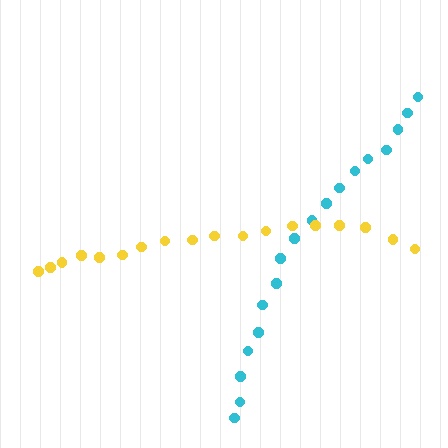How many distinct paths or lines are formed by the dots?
There are 2 distinct paths.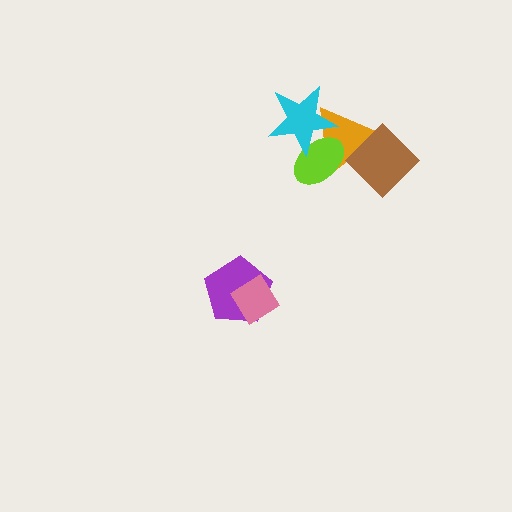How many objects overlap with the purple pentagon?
1 object overlaps with the purple pentagon.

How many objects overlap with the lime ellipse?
2 objects overlap with the lime ellipse.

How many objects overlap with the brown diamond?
1 object overlaps with the brown diamond.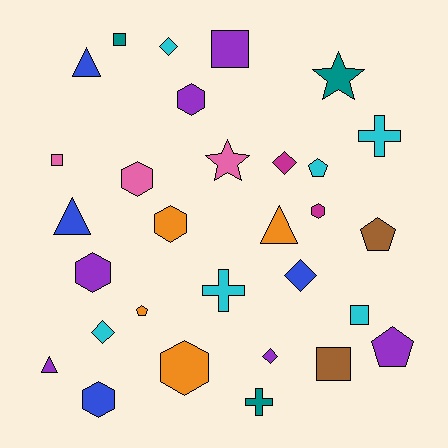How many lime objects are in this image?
There are no lime objects.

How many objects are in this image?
There are 30 objects.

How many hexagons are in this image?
There are 7 hexagons.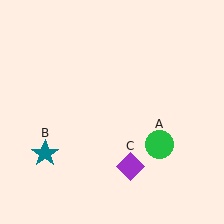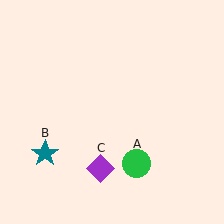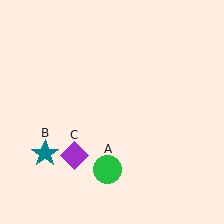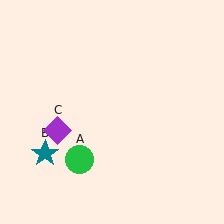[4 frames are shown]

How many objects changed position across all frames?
2 objects changed position: green circle (object A), purple diamond (object C).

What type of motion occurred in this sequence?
The green circle (object A), purple diamond (object C) rotated clockwise around the center of the scene.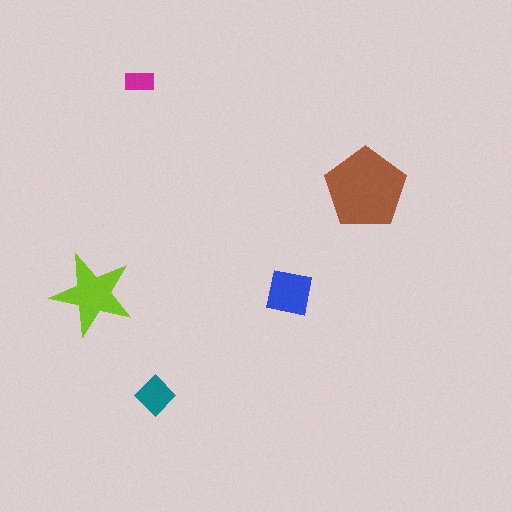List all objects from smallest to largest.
The magenta rectangle, the teal diamond, the blue square, the lime star, the brown pentagon.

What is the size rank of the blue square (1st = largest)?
3rd.